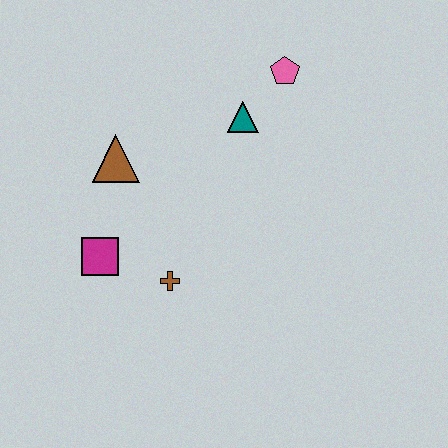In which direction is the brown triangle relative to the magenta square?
The brown triangle is above the magenta square.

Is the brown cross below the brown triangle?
Yes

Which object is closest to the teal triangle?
The pink pentagon is closest to the teal triangle.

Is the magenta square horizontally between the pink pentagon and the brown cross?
No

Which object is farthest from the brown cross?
The pink pentagon is farthest from the brown cross.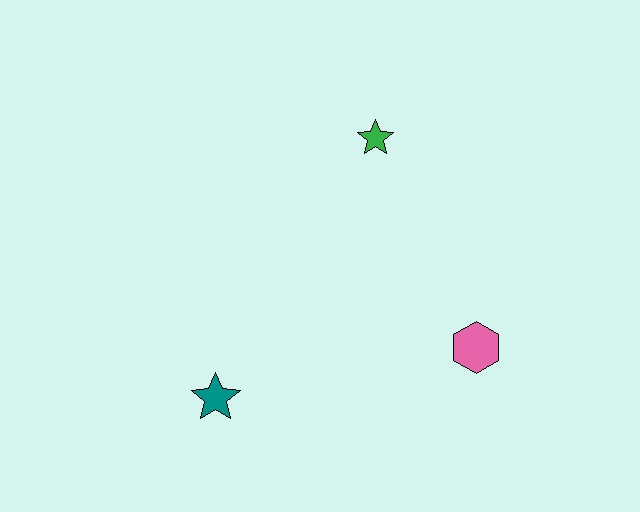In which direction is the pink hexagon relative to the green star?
The pink hexagon is below the green star.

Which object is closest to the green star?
The pink hexagon is closest to the green star.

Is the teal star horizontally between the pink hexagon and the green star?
No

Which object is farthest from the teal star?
The green star is farthest from the teal star.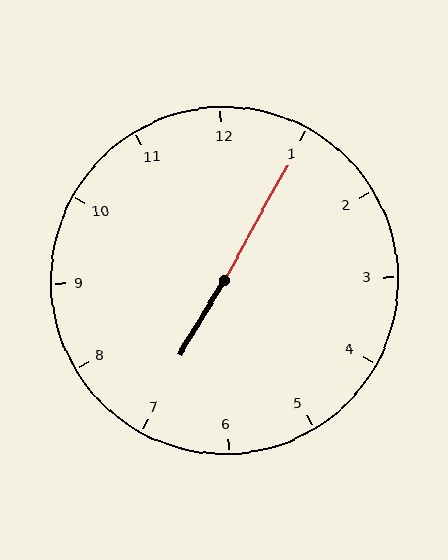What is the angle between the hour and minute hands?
Approximately 178 degrees.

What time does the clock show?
7:05.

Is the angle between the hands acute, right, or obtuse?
It is obtuse.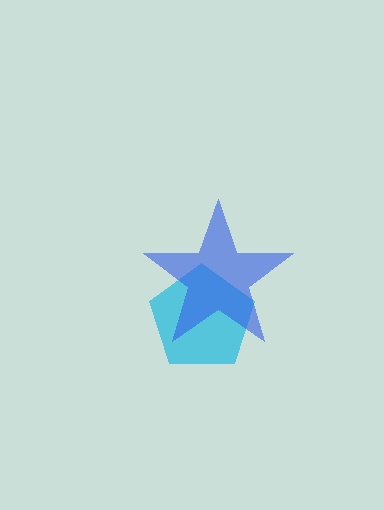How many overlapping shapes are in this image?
There are 2 overlapping shapes in the image.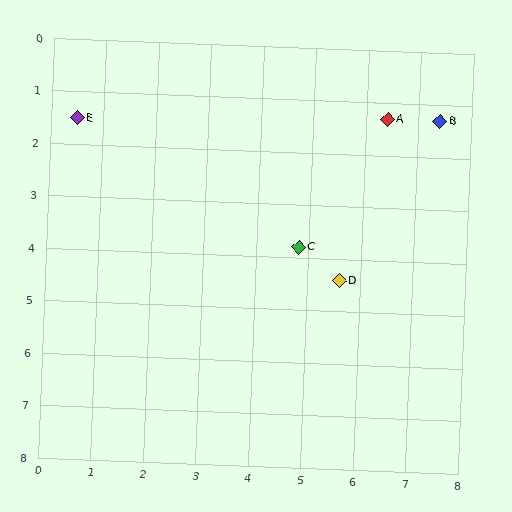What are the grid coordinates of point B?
Point B is at approximately (7.4, 1.3).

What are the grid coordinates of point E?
Point E is at approximately (0.5, 1.5).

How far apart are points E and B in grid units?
Points E and B are about 6.9 grid units apart.